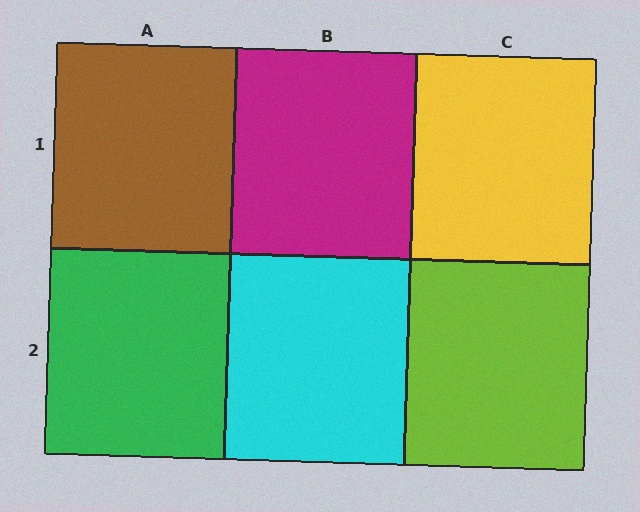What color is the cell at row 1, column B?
Magenta.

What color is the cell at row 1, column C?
Yellow.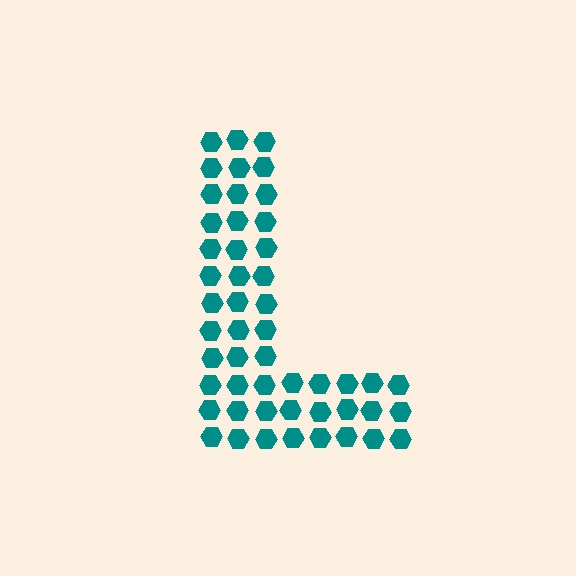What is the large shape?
The large shape is the letter L.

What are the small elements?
The small elements are hexagons.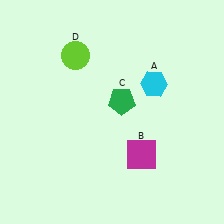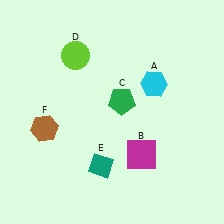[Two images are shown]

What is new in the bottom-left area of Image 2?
A brown hexagon (F) was added in the bottom-left area of Image 2.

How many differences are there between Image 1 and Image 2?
There are 2 differences between the two images.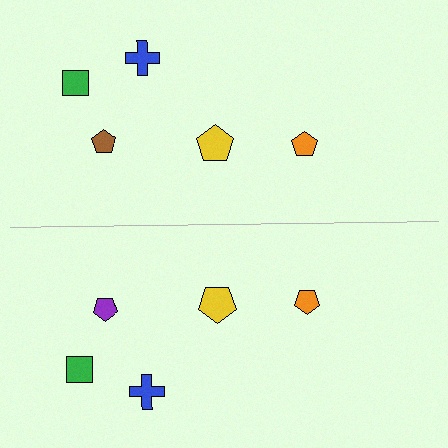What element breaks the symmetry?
The purple pentagon on the bottom side breaks the symmetry — its mirror counterpart is brown.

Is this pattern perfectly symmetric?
No, the pattern is not perfectly symmetric. The purple pentagon on the bottom side breaks the symmetry — its mirror counterpart is brown.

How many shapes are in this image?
There are 10 shapes in this image.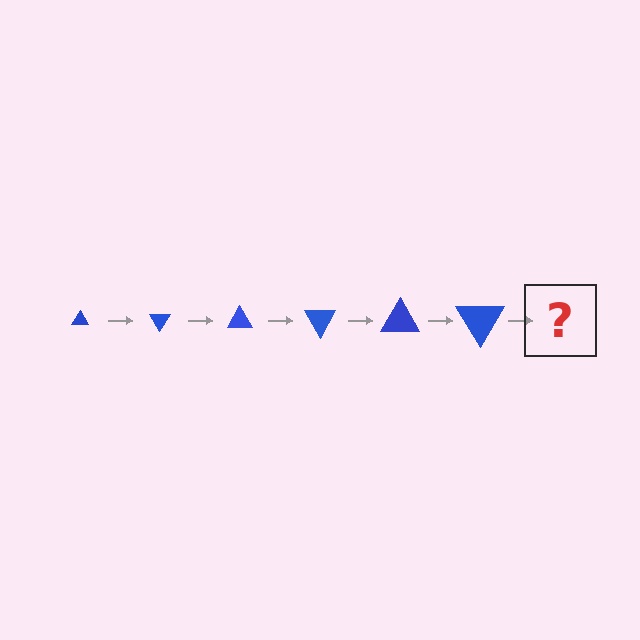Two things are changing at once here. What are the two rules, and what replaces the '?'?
The two rules are that the triangle grows larger each step and it rotates 60 degrees each step. The '?' should be a triangle, larger than the previous one and rotated 360 degrees from the start.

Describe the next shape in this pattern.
It should be a triangle, larger than the previous one and rotated 360 degrees from the start.